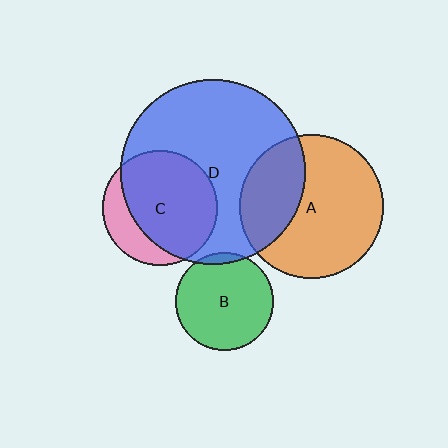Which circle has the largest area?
Circle D (blue).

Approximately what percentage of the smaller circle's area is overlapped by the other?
Approximately 30%.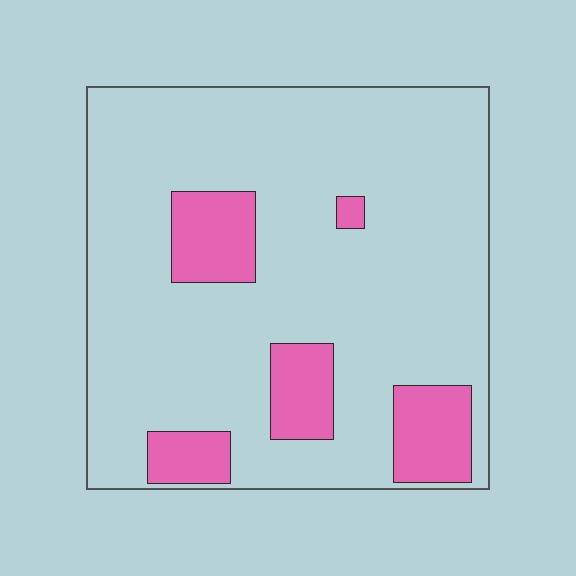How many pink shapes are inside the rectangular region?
5.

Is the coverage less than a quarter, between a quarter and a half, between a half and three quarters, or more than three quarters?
Less than a quarter.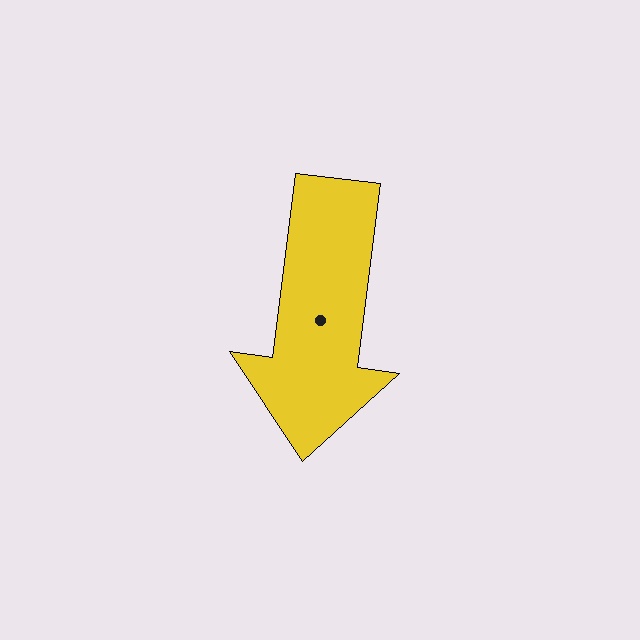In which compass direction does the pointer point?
South.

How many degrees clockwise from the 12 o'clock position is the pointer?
Approximately 187 degrees.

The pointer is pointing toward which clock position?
Roughly 6 o'clock.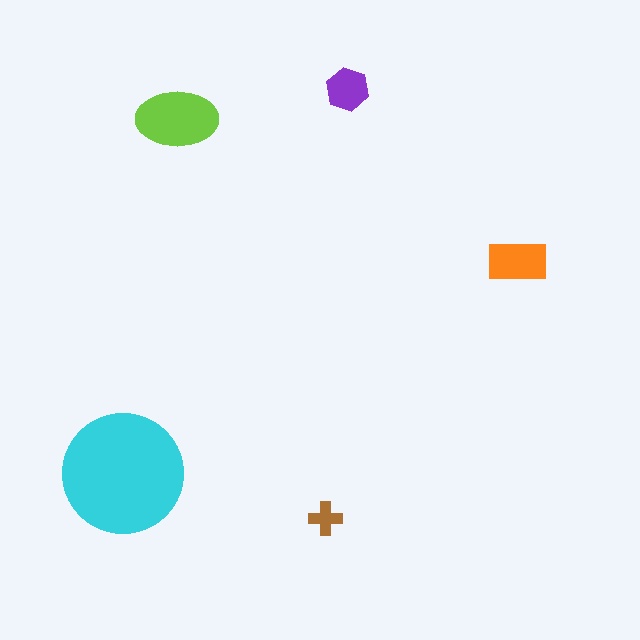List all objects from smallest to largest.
The brown cross, the purple hexagon, the orange rectangle, the lime ellipse, the cyan circle.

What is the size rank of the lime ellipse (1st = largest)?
2nd.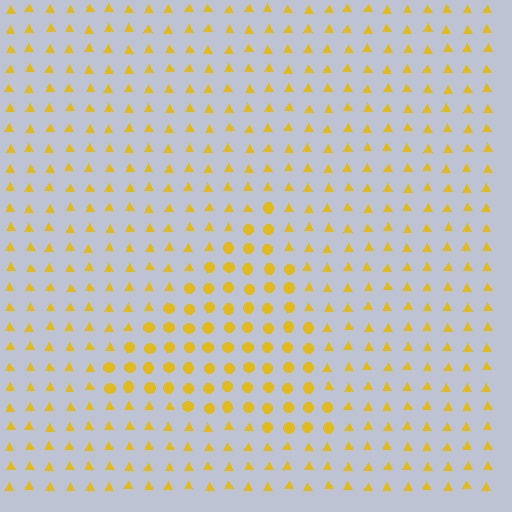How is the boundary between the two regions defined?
The boundary is defined by a change in element shape: circles inside vs. triangles outside. All elements share the same color and spacing.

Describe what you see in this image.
The image is filled with small yellow elements arranged in a uniform grid. A triangle-shaped region contains circles, while the surrounding area contains triangles. The boundary is defined purely by the change in element shape.